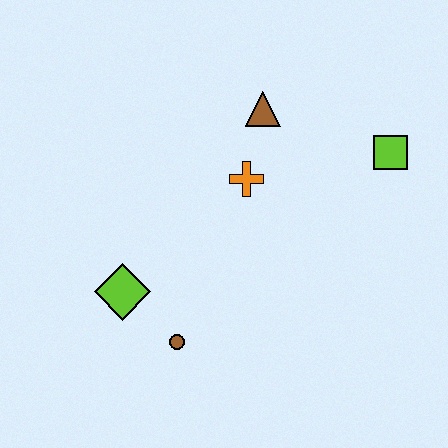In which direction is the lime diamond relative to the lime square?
The lime diamond is to the left of the lime square.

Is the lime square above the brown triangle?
No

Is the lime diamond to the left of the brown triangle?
Yes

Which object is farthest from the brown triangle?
The brown circle is farthest from the brown triangle.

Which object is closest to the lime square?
The brown triangle is closest to the lime square.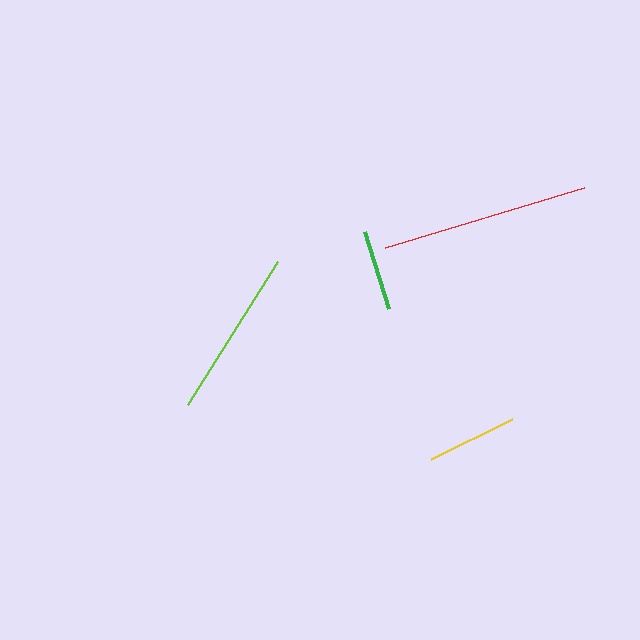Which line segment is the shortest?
The green line is the shortest at approximately 81 pixels.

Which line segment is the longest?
The red line is the longest at approximately 207 pixels.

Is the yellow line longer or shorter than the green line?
The yellow line is longer than the green line.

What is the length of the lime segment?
The lime segment is approximately 169 pixels long.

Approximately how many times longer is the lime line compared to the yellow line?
The lime line is approximately 1.9 times the length of the yellow line.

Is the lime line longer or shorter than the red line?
The red line is longer than the lime line.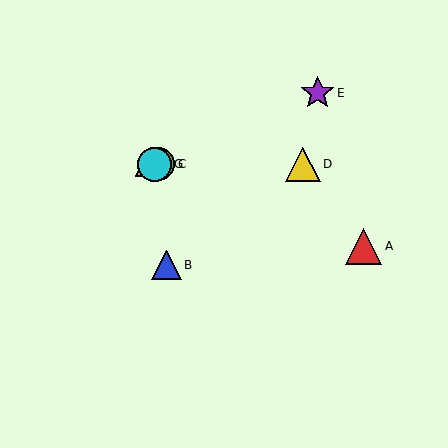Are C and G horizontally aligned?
Yes, both are at y≈164.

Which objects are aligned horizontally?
Objects C, D, F, G are aligned horizontally.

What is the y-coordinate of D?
Object D is at y≈164.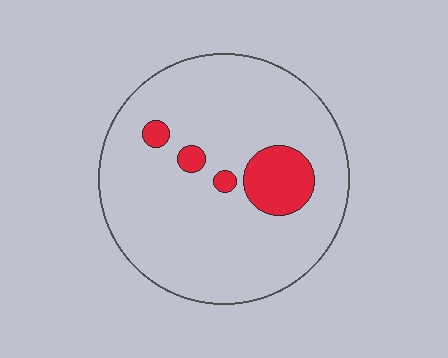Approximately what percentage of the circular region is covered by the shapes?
Approximately 10%.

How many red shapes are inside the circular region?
4.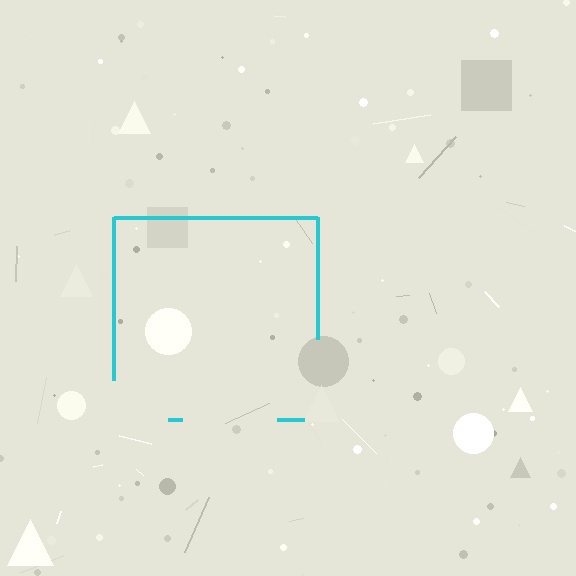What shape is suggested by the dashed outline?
The dashed outline suggests a square.